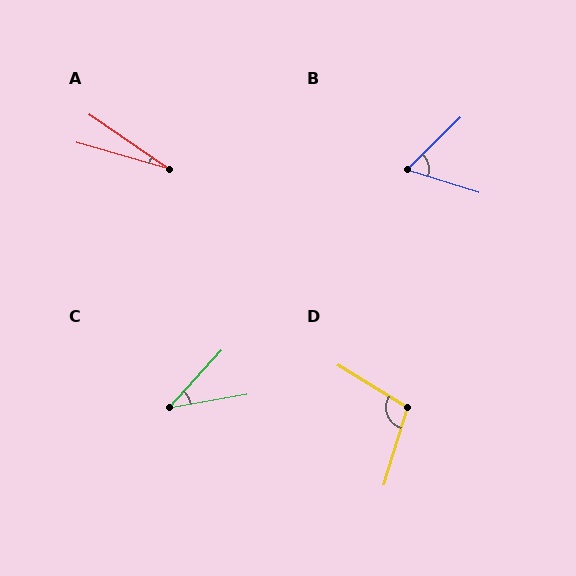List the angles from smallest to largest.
A (18°), C (38°), B (62°), D (104°).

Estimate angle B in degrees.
Approximately 62 degrees.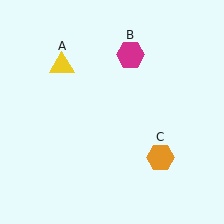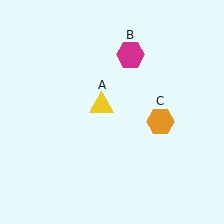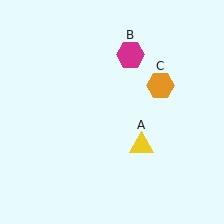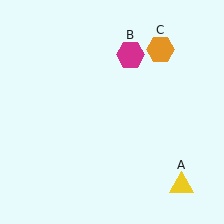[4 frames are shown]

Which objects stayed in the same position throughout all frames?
Magenta hexagon (object B) remained stationary.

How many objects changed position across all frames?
2 objects changed position: yellow triangle (object A), orange hexagon (object C).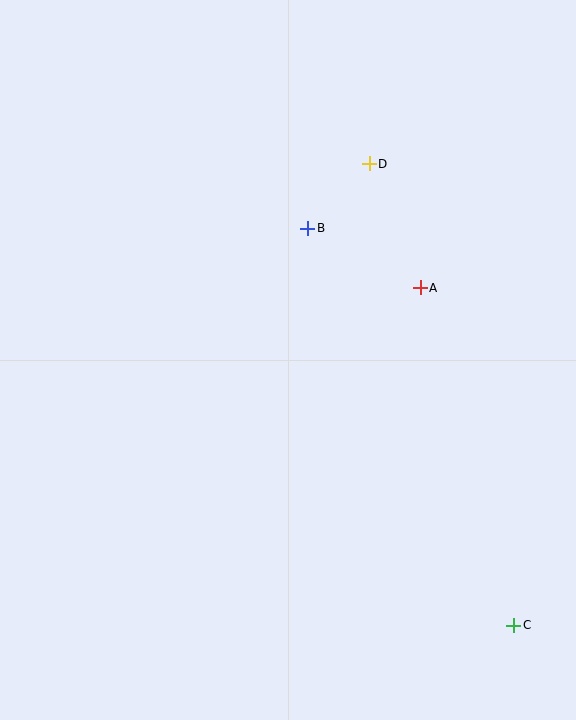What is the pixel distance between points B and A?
The distance between B and A is 128 pixels.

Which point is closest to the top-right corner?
Point D is closest to the top-right corner.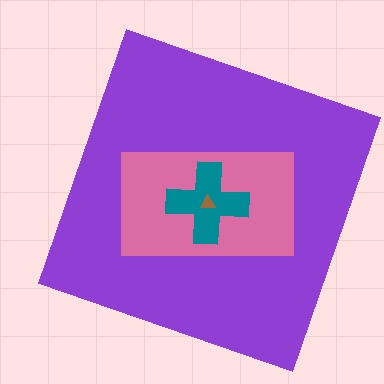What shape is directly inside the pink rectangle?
The teal cross.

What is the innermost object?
The brown triangle.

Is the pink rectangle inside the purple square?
Yes.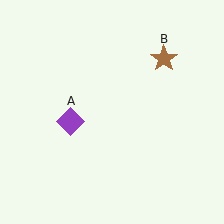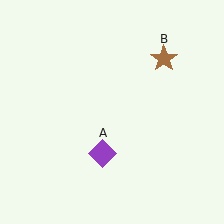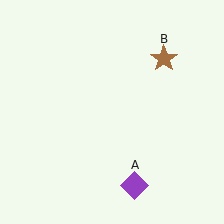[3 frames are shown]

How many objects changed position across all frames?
1 object changed position: purple diamond (object A).